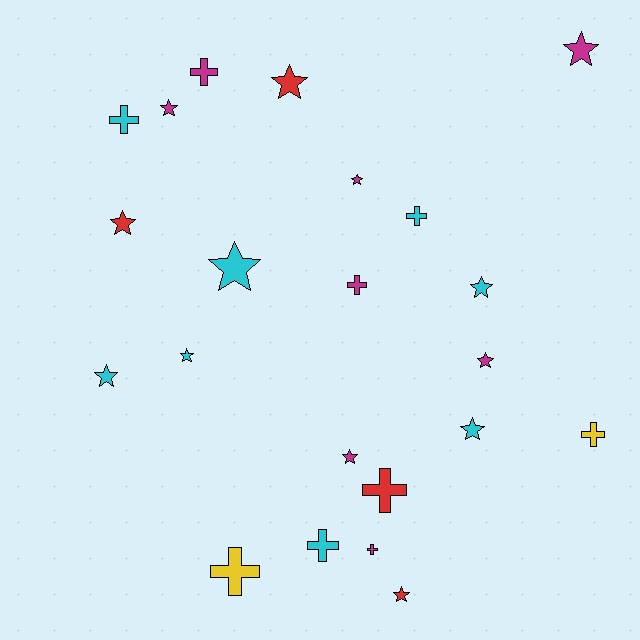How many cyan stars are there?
There are 5 cyan stars.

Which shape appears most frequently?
Star, with 13 objects.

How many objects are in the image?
There are 22 objects.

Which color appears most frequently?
Magenta, with 8 objects.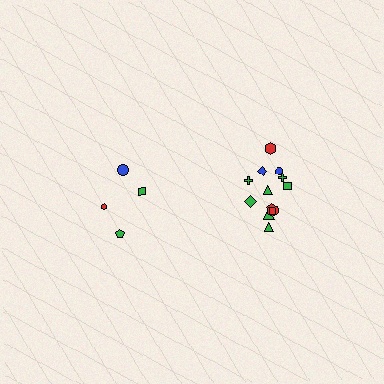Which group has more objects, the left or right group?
The right group.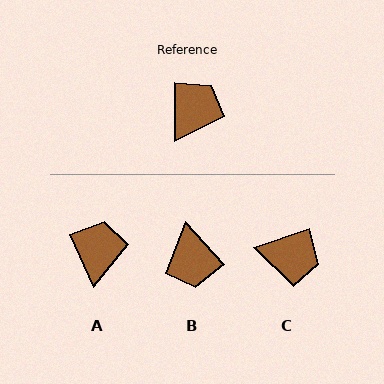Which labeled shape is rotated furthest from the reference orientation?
B, about 137 degrees away.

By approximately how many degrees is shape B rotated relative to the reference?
Approximately 137 degrees clockwise.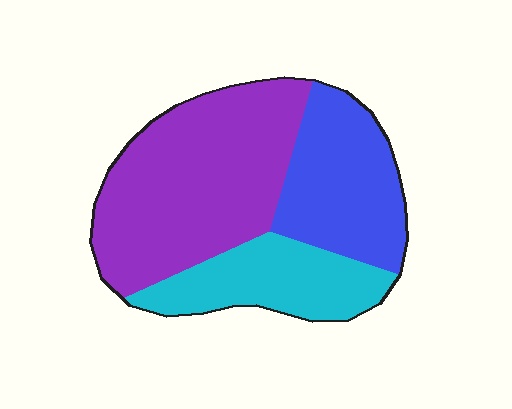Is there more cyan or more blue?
Blue.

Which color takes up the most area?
Purple, at roughly 50%.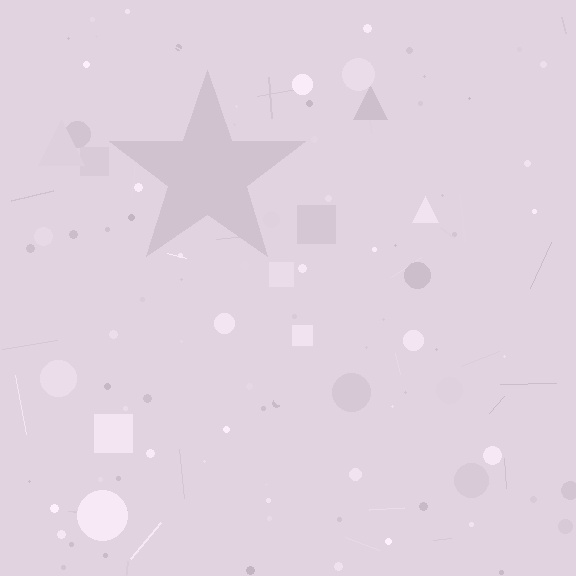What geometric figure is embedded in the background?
A star is embedded in the background.